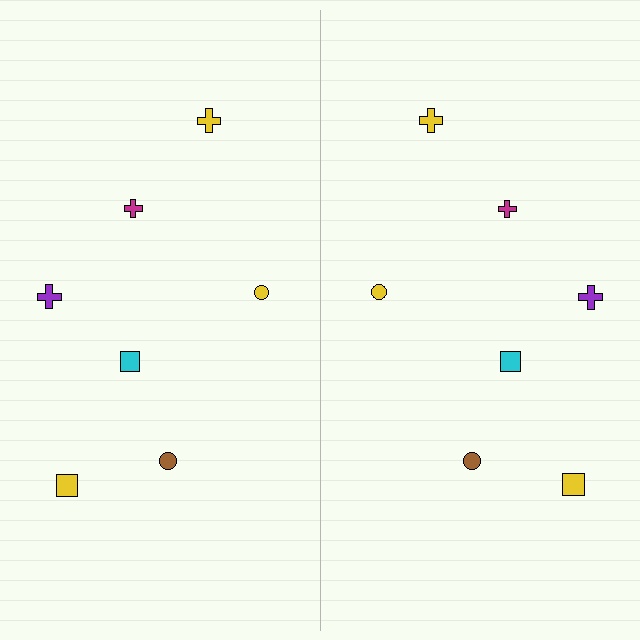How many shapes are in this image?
There are 14 shapes in this image.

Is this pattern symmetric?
Yes, this pattern has bilateral (reflection) symmetry.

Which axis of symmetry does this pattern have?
The pattern has a vertical axis of symmetry running through the center of the image.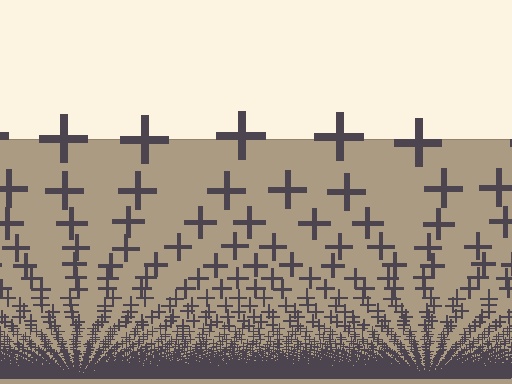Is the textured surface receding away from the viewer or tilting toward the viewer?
The surface appears to tilt toward the viewer. Texture elements get larger and sparser toward the top.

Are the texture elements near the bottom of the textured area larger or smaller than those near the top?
Smaller. The gradient is inverted — elements near the bottom are smaller and denser.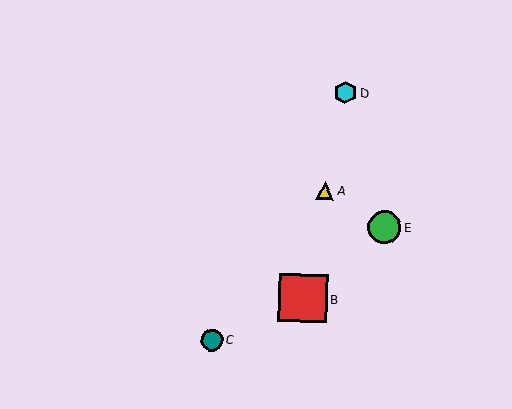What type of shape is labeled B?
Shape B is a red square.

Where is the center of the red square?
The center of the red square is at (303, 298).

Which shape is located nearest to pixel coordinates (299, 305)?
The red square (labeled B) at (303, 298) is nearest to that location.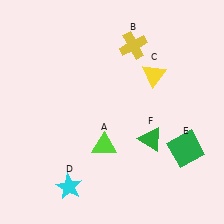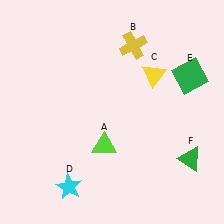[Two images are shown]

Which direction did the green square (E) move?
The green square (E) moved up.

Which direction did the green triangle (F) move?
The green triangle (F) moved right.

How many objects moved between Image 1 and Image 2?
2 objects moved between the two images.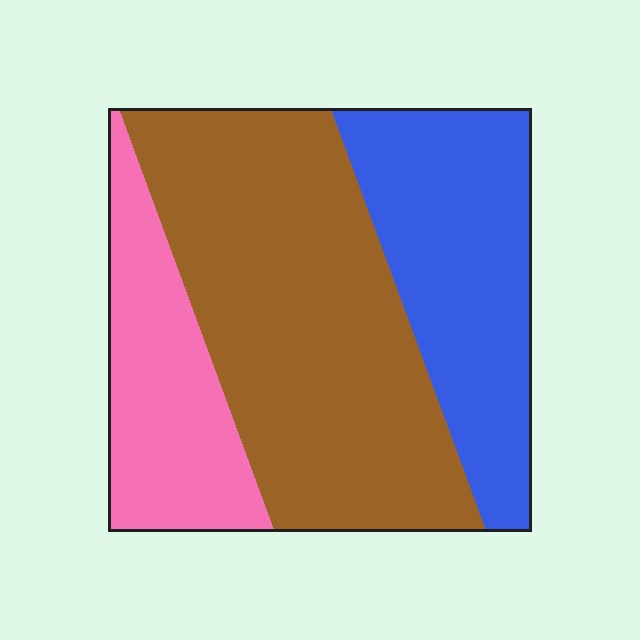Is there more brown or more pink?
Brown.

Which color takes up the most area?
Brown, at roughly 50%.